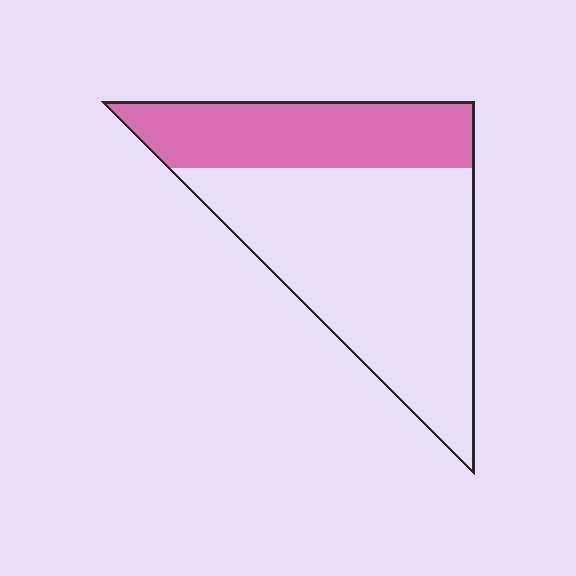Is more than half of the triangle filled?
No.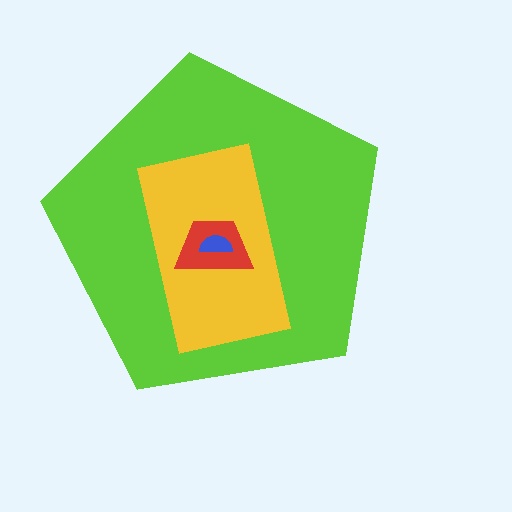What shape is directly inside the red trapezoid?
The blue semicircle.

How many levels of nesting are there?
4.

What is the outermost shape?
The lime pentagon.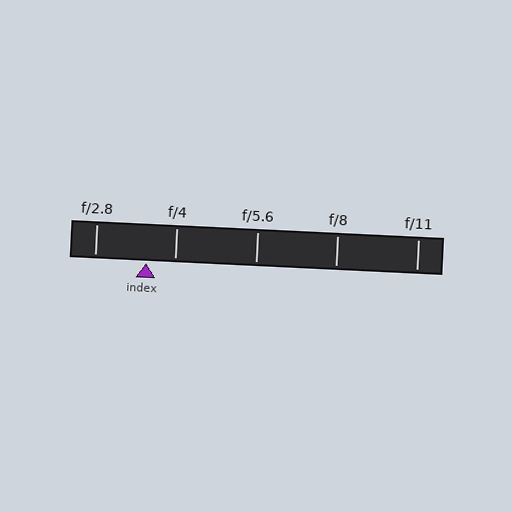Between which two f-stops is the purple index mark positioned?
The index mark is between f/2.8 and f/4.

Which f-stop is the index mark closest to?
The index mark is closest to f/4.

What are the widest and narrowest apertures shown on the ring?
The widest aperture shown is f/2.8 and the narrowest is f/11.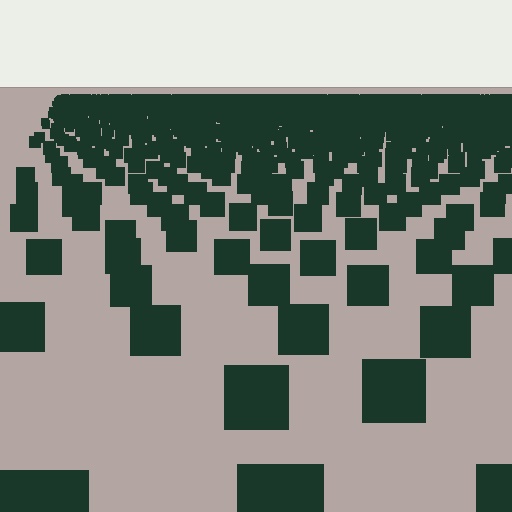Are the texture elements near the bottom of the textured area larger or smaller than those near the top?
Larger. Near the bottom, elements are closer to the viewer and appear at a bigger on-screen size.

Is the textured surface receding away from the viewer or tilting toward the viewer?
The surface is receding away from the viewer. Texture elements get smaller and denser toward the top.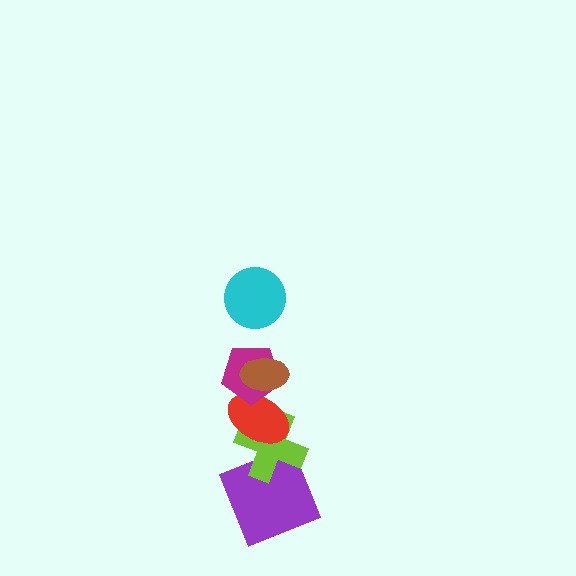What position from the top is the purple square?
The purple square is 6th from the top.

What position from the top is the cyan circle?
The cyan circle is 1st from the top.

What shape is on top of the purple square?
The lime cross is on top of the purple square.